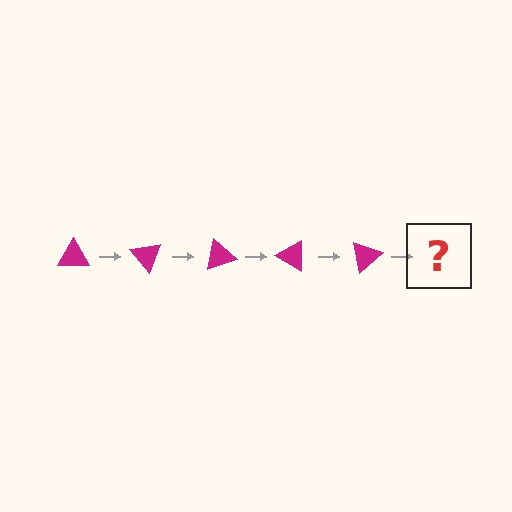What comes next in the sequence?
The next element should be a magenta triangle rotated 250 degrees.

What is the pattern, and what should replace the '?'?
The pattern is that the triangle rotates 50 degrees each step. The '?' should be a magenta triangle rotated 250 degrees.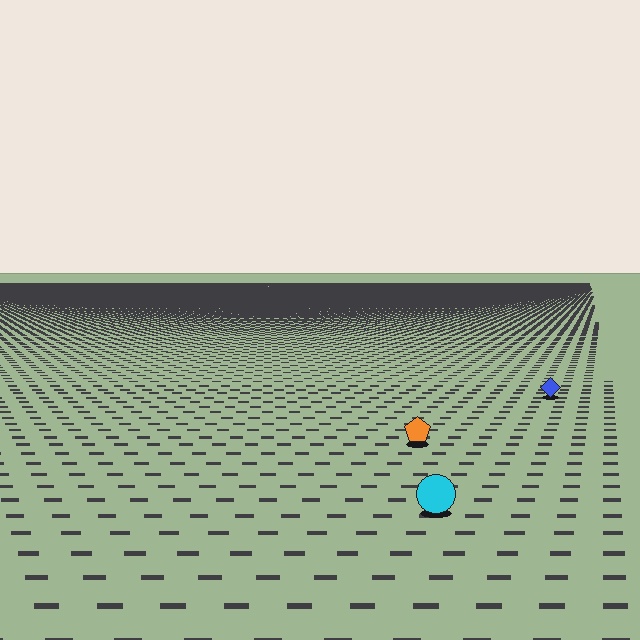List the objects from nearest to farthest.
From nearest to farthest: the cyan circle, the orange pentagon, the blue diamond.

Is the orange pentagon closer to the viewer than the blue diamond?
Yes. The orange pentagon is closer — you can tell from the texture gradient: the ground texture is coarser near it.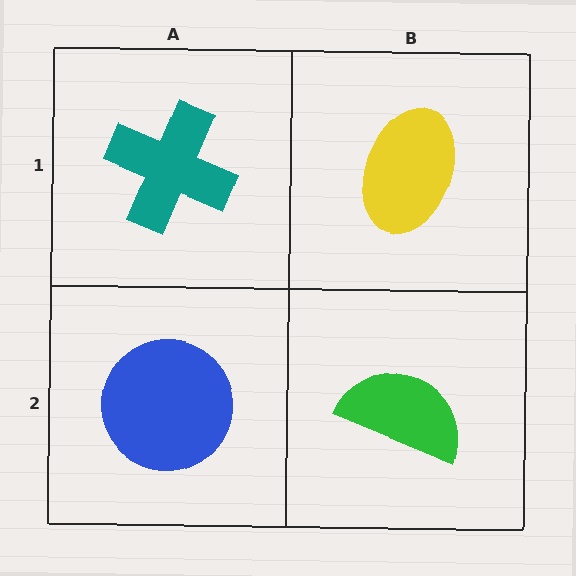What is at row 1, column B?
A yellow ellipse.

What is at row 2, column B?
A green semicircle.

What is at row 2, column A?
A blue circle.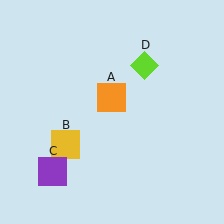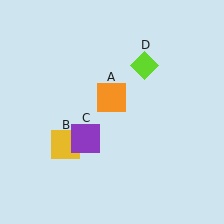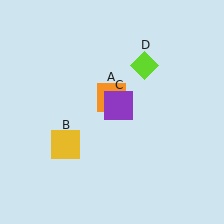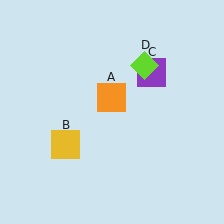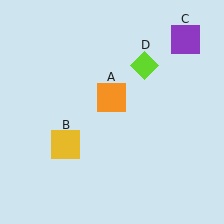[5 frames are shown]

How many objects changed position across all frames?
1 object changed position: purple square (object C).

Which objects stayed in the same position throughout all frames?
Orange square (object A) and yellow square (object B) and lime diamond (object D) remained stationary.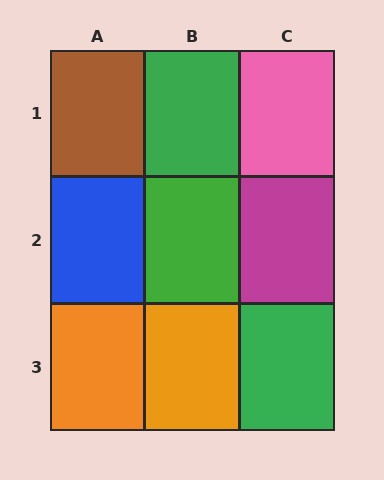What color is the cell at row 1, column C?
Pink.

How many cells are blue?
1 cell is blue.